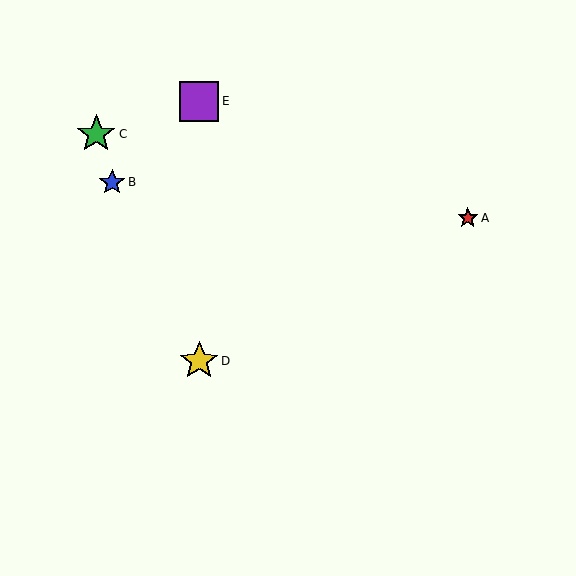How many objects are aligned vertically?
2 objects (D, E) are aligned vertically.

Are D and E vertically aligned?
Yes, both are at x≈199.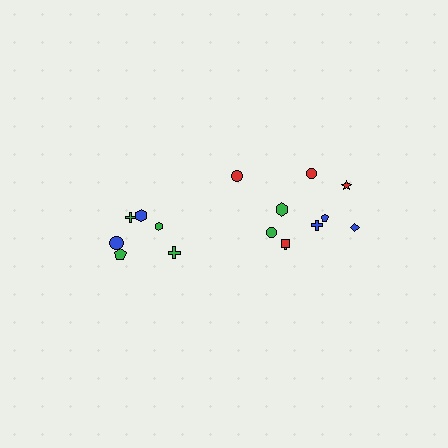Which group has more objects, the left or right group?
The right group.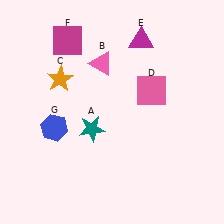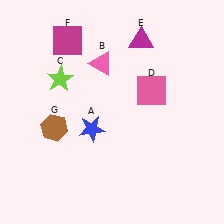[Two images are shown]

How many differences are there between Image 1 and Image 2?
There are 3 differences between the two images.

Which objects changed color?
A changed from teal to blue. C changed from orange to lime. G changed from blue to brown.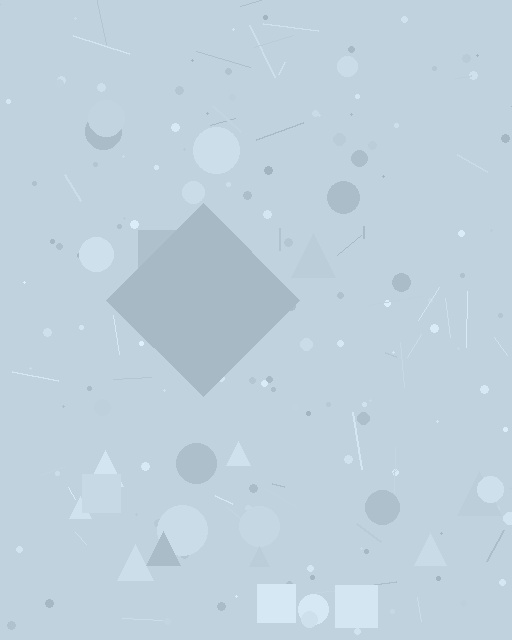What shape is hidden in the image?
A diamond is hidden in the image.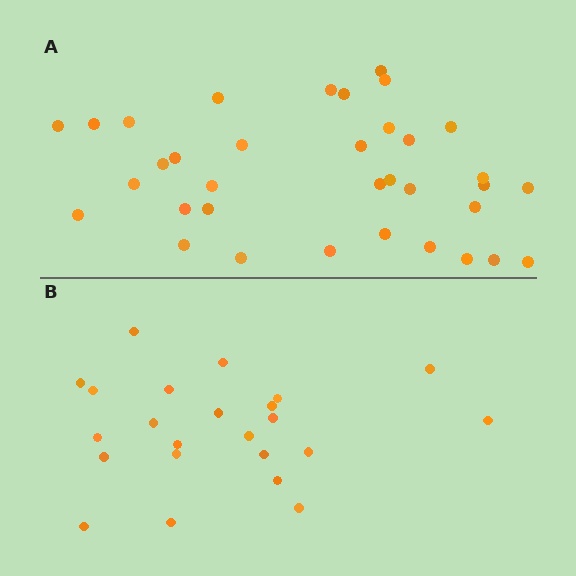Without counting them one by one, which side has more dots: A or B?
Region A (the top region) has more dots.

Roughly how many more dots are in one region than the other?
Region A has roughly 12 or so more dots than region B.